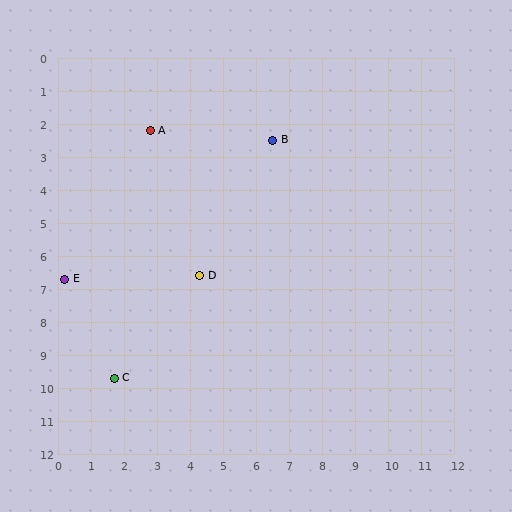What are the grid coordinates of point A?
Point A is at approximately (2.8, 2.2).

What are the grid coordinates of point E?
Point E is at approximately (0.2, 6.7).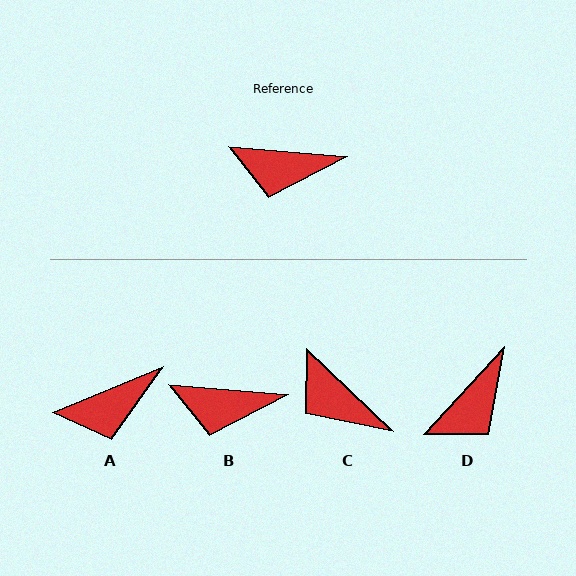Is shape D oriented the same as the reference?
No, it is off by about 52 degrees.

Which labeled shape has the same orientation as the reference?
B.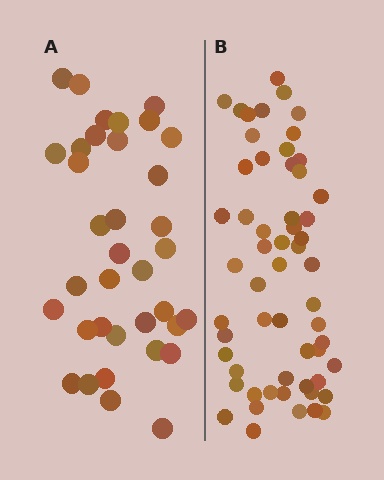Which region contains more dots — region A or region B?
Region B (the right region) has more dots.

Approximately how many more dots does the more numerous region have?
Region B has approximately 20 more dots than region A.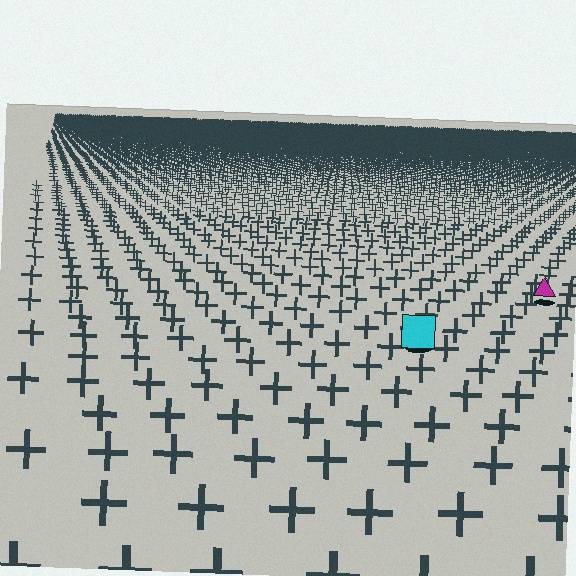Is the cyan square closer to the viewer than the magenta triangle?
Yes. The cyan square is closer — you can tell from the texture gradient: the ground texture is coarser near it.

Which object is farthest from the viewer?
The magenta triangle is farthest from the viewer. It appears smaller and the ground texture around it is denser.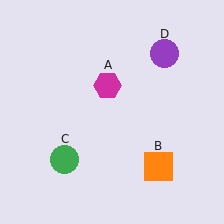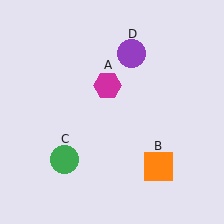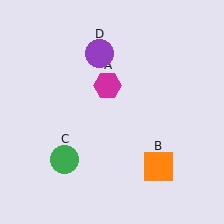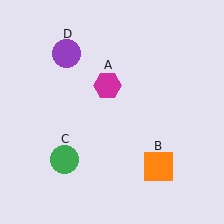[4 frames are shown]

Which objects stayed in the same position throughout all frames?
Magenta hexagon (object A) and orange square (object B) and green circle (object C) remained stationary.